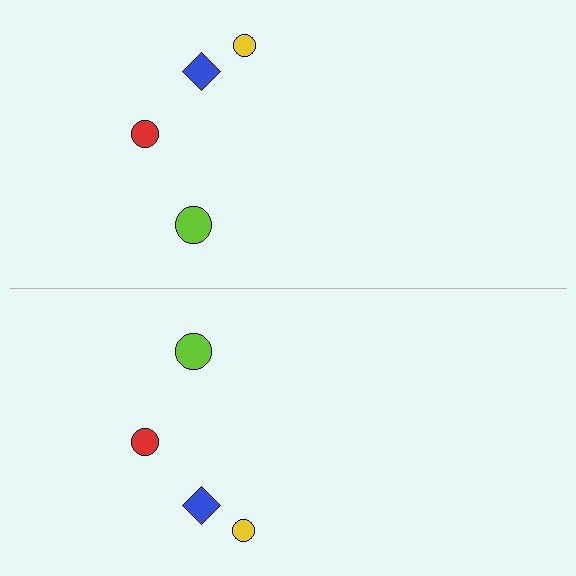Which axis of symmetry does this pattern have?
The pattern has a horizontal axis of symmetry running through the center of the image.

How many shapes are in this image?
There are 8 shapes in this image.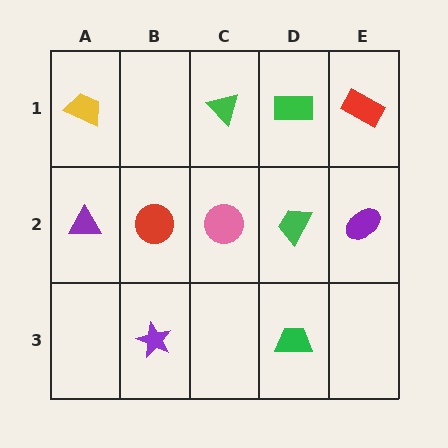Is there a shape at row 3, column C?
No, that cell is empty.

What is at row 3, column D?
A green trapezoid.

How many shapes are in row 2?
5 shapes.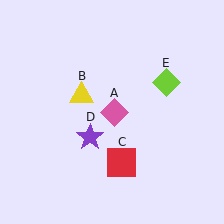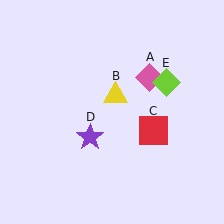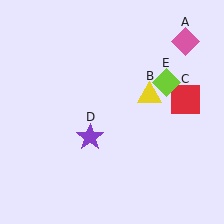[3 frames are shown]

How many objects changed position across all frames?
3 objects changed position: pink diamond (object A), yellow triangle (object B), red square (object C).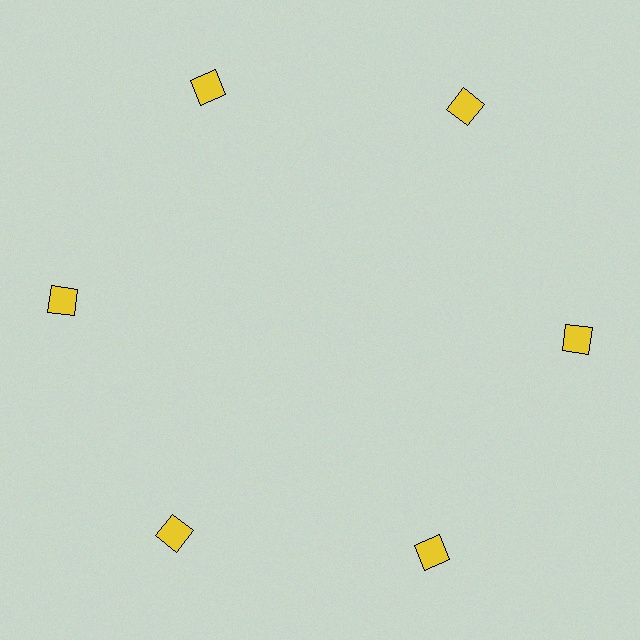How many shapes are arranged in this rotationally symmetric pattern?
There are 6 shapes, arranged in 6 groups of 1.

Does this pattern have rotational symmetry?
Yes, this pattern has 6-fold rotational symmetry. It looks the same after rotating 60 degrees around the center.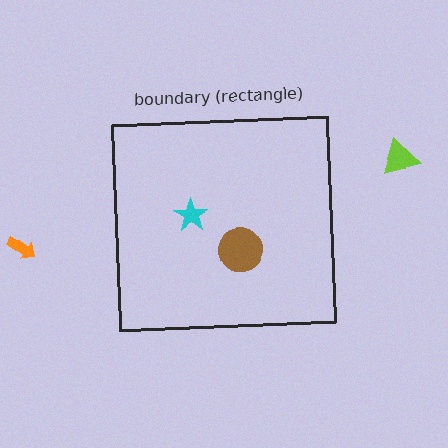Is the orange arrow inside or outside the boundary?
Outside.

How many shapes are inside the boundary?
2 inside, 2 outside.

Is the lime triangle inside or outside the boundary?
Outside.